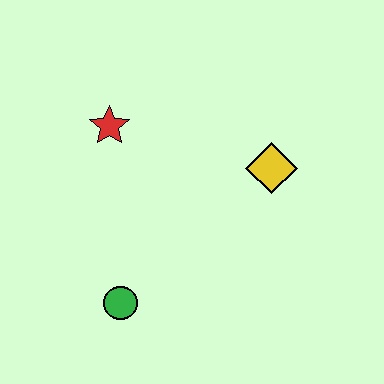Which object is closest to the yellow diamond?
The red star is closest to the yellow diamond.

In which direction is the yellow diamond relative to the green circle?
The yellow diamond is to the right of the green circle.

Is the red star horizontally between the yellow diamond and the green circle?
No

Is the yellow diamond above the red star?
No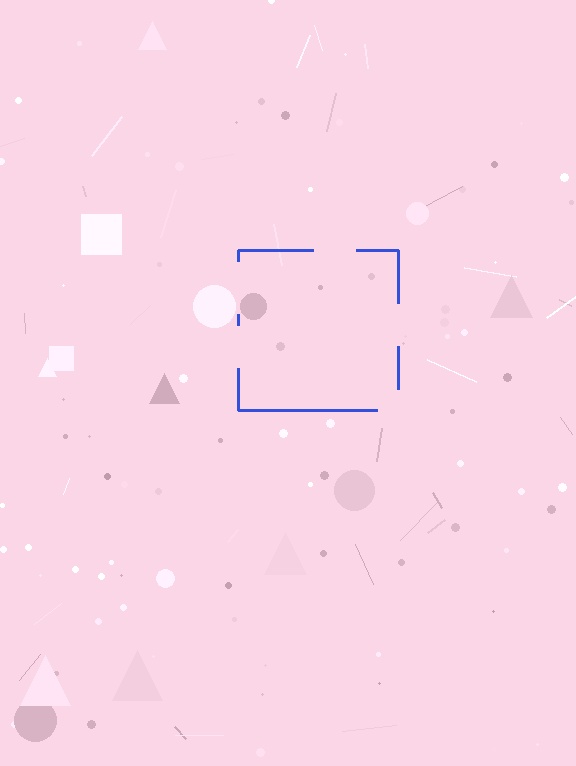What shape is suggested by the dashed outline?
The dashed outline suggests a square.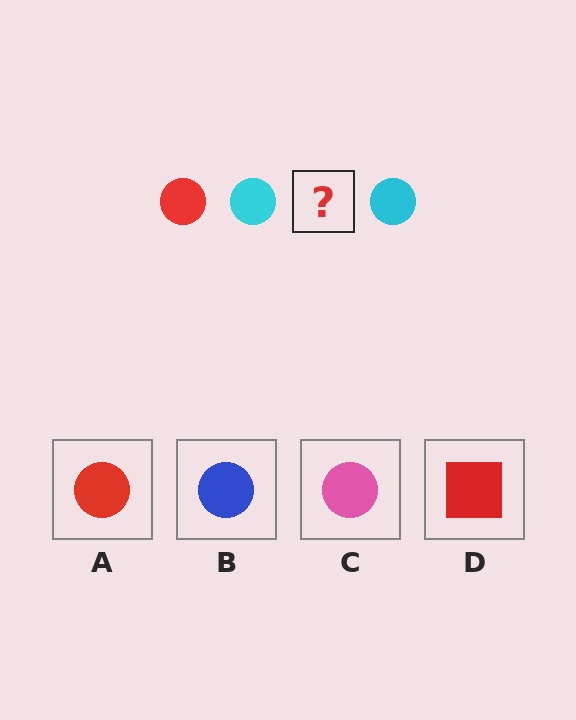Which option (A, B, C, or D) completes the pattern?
A.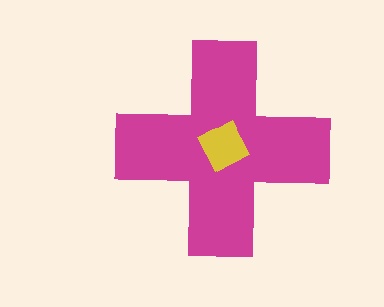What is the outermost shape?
The magenta cross.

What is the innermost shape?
The yellow diamond.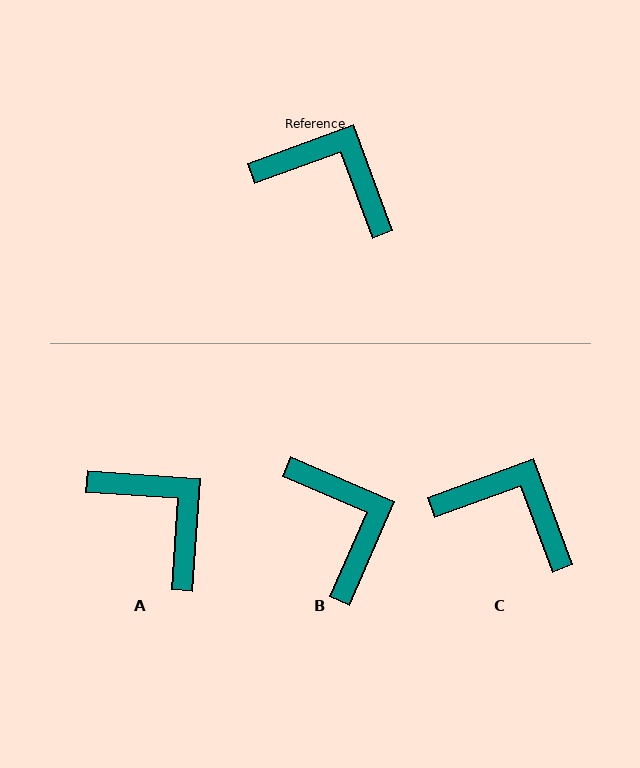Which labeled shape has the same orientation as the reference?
C.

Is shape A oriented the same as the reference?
No, it is off by about 24 degrees.